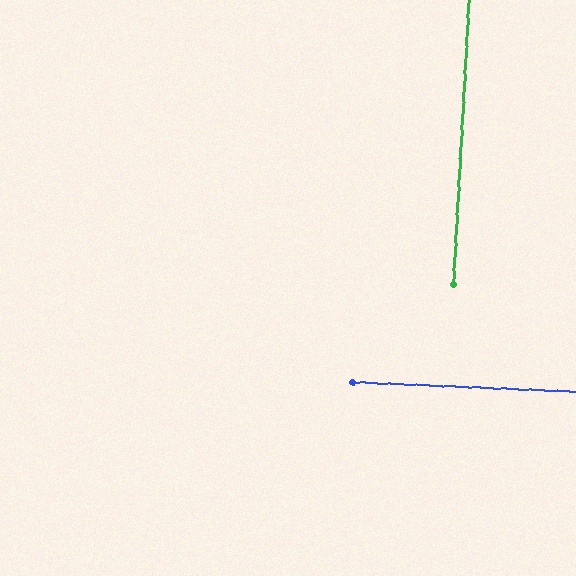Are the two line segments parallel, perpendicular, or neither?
Perpendicular — they meet at approximately 89°.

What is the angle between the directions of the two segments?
Approximately 89 degrees.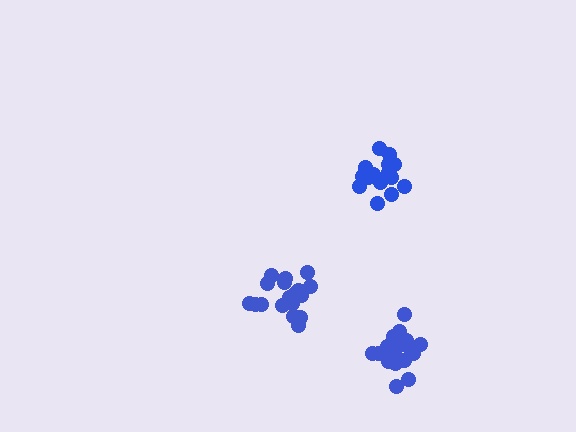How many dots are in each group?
Group 1: 16 dots, Group 2: 18 dots, Group 3: 19 dots (53 total).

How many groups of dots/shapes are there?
There are 3 groups.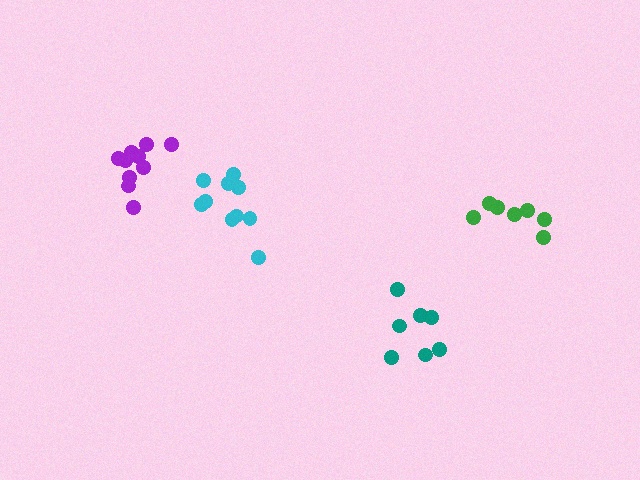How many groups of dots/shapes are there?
There are 4 groups.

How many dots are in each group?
Group 1: 10 dots, Group 2: 7 dots, Group 3: 7 dots, Group 4: 10 dots (34 total).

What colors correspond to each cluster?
The clusters are colored: cyan, teal, green, purple.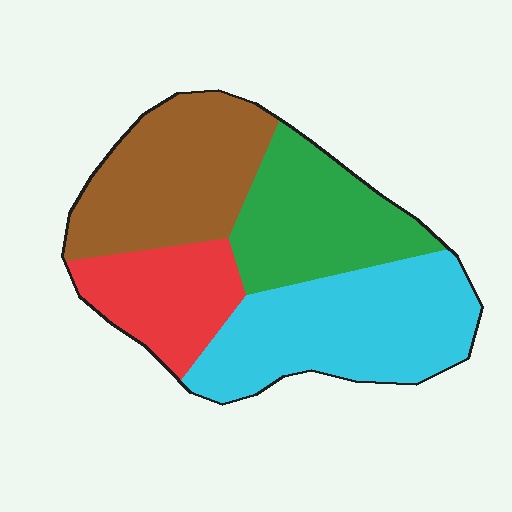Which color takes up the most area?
Cyan, at roughly 35%.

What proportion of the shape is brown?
Brown covers 27% of the shape.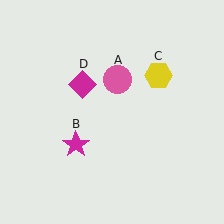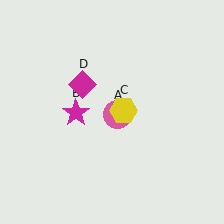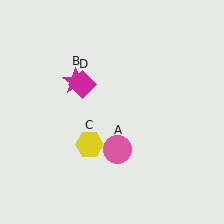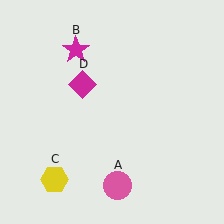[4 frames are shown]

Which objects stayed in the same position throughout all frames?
Magenta diamond (object D) remained stationary.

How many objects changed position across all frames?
3 objects changed position: pink circle (object A), magenta star (object B), yellow hexagon (object C).